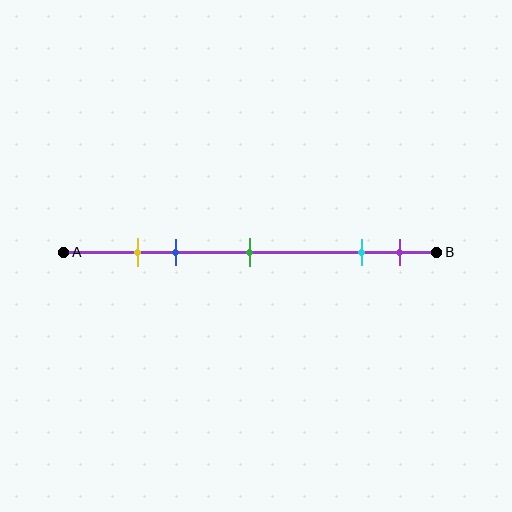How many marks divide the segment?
There are 5 marks dividing the segment.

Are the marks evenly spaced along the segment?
No, the marks are not evenly spaced.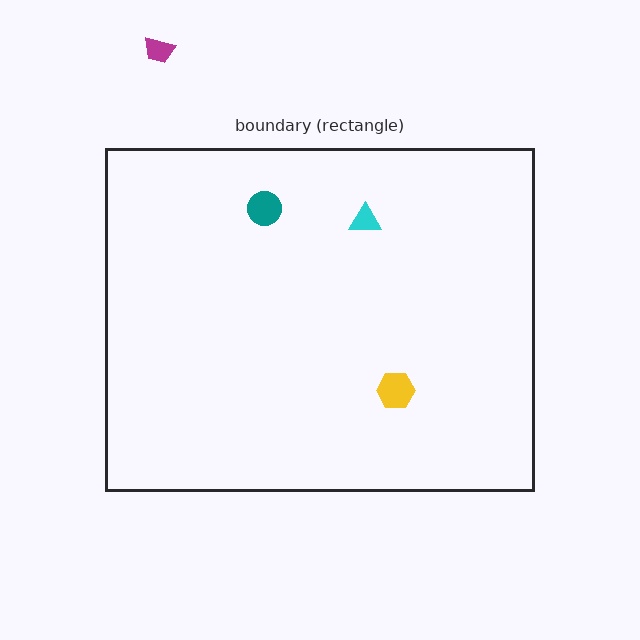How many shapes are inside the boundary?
3 inside, 1 outside.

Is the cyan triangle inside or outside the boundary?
Inside.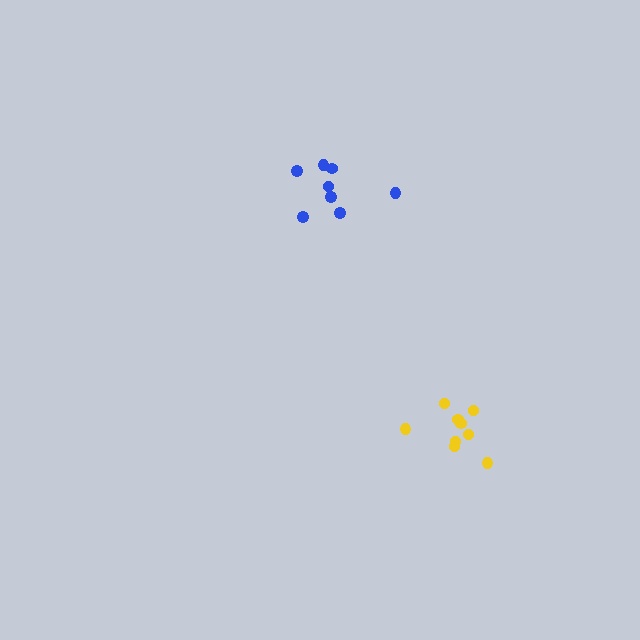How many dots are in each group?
Group 1: 8 dots, Group 2: 9 dots (17 total).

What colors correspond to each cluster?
The clusters are colored: blue, yellow.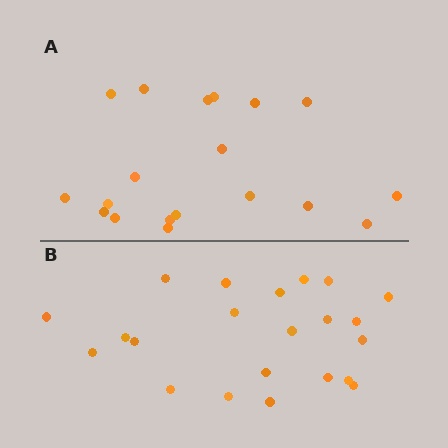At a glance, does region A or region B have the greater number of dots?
Region B (the bottom region) has more dots.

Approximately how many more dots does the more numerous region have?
Region B has just a few more — roughly 2 or 3 more dots than region A.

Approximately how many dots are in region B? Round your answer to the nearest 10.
About 20 dots. (The exact count is 22, which rounds to 20.)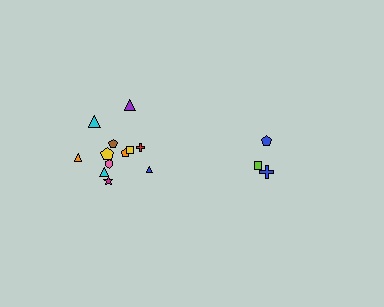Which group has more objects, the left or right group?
The left group.